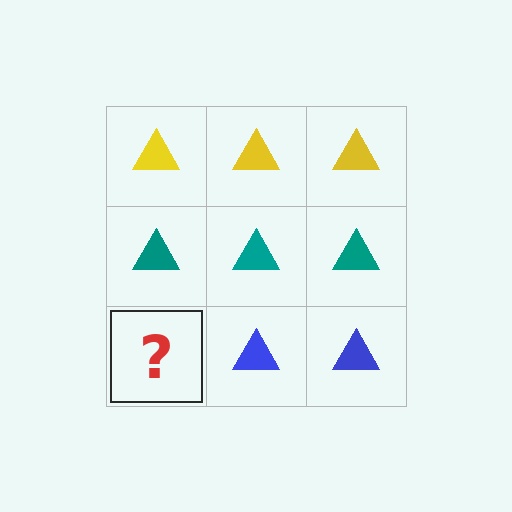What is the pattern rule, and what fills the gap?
The rule is that each row has a consistent color. The gap should be filled with a blue triangle.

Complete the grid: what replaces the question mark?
The question mark should be replaced with a blue triangle.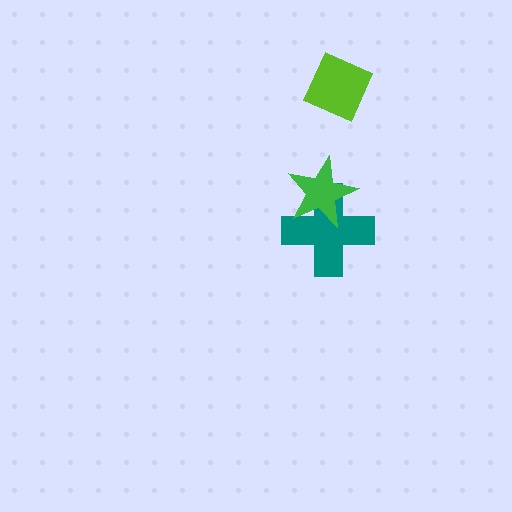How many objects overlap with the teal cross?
1 object overlaps with the teal cross.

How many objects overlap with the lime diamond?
0 objects overlap with the lime diamond.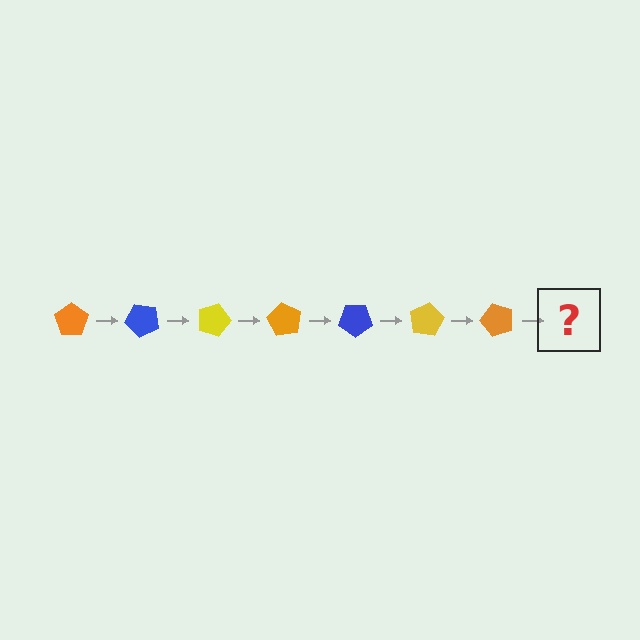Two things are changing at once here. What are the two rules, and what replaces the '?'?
The two rules are that it rotates 45 degrees each step and the color cycles through orange, blue, and yellow. The '?' should be a blue pentagon, rotated 315 degrees from the start.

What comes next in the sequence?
The next element should be a blue pentagon, rotated 315 degrees from the start.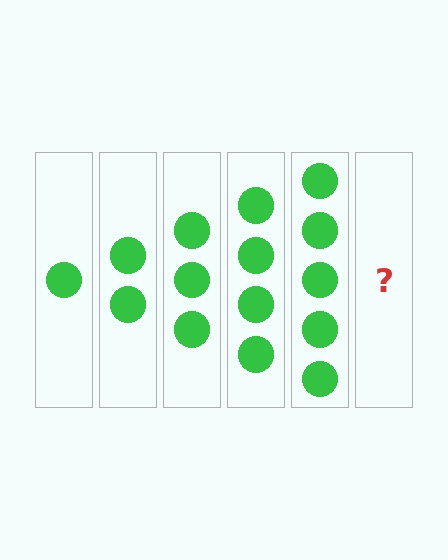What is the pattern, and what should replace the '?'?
The pattern is that each step adds one more circle. The '?' should be 6 circles.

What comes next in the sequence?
The next element should be 6 circles.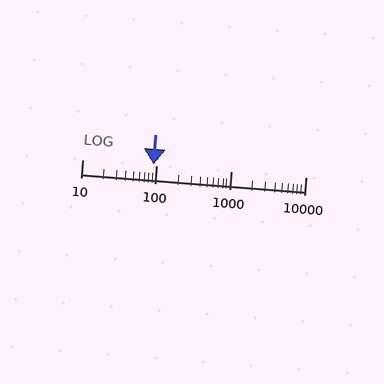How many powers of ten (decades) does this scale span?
The scale spans 3 decades, from 10 to 10000.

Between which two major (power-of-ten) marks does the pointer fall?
The pointer is between 10 and 100.